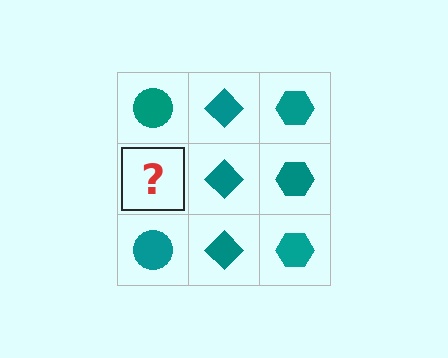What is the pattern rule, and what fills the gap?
The rule is that each column has a consistent shape. The gap should be filled with a teal circle.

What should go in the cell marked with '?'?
The missing cell should contain a teal circle.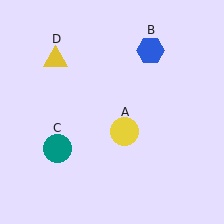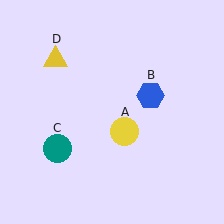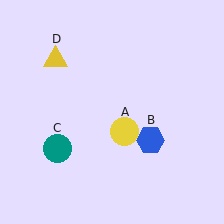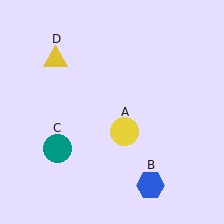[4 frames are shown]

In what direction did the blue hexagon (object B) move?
The blue hexagon (object B) moved down.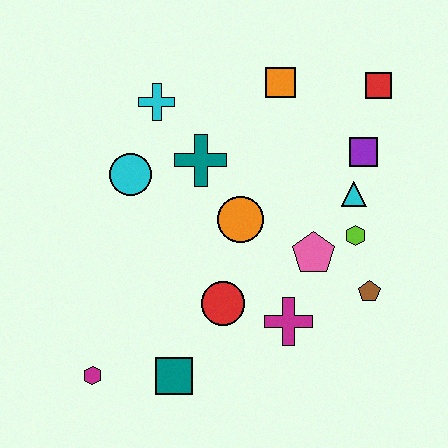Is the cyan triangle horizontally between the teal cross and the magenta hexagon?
No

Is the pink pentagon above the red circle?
Yes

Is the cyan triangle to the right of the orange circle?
Yes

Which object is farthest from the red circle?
The red square is farthest from the red circle.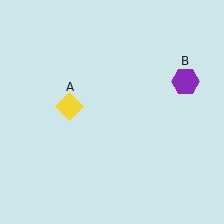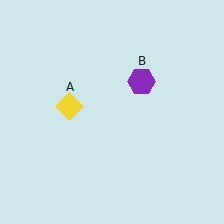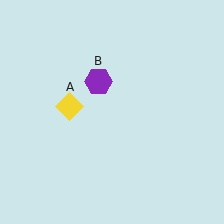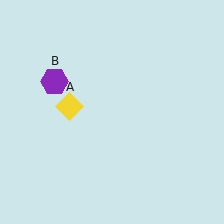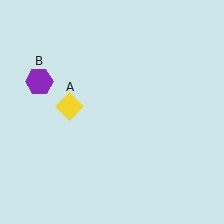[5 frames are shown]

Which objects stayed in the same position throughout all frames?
Yellow diamond (object A) remained stationary.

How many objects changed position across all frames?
1 object changed position: purple hexagon (object B).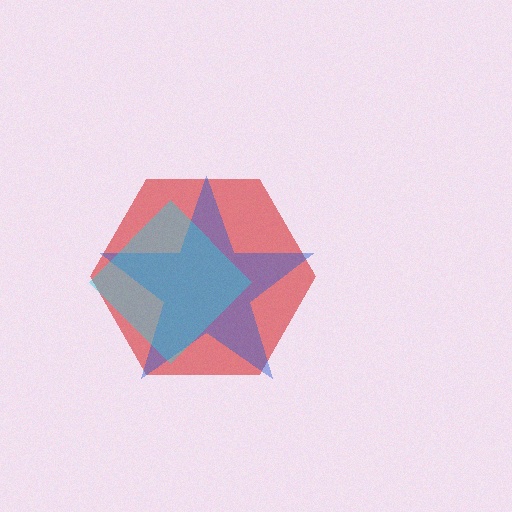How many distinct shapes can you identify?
There are 3 distinct shapes: a red hexagon, a blue star, a cyan diamond.